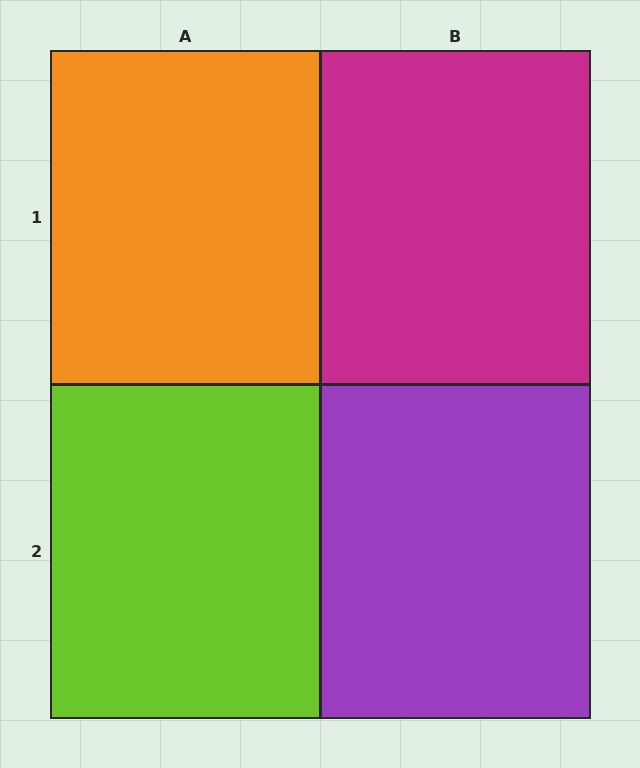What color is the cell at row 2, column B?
Purple.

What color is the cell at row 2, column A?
Lime.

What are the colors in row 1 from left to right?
Orange, magenta.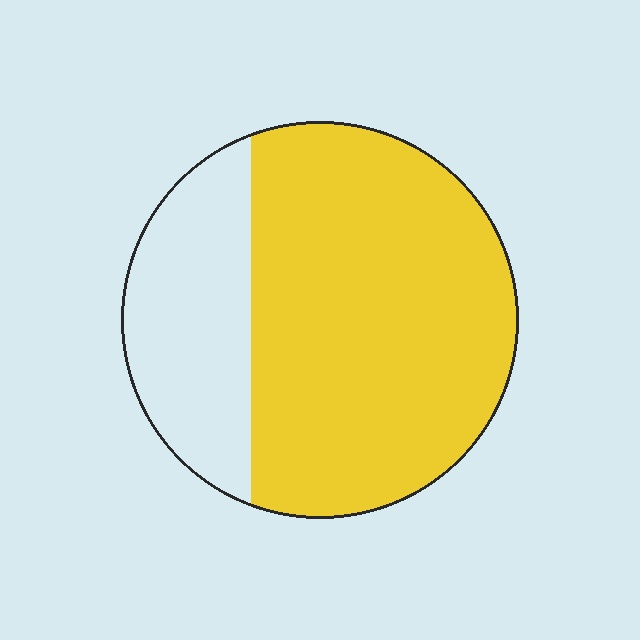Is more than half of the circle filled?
Yes.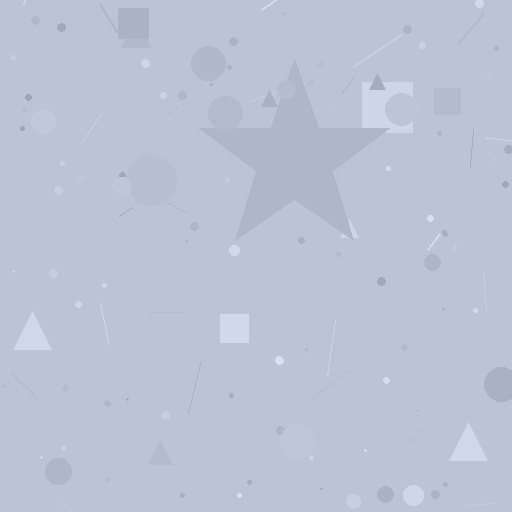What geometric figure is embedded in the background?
A star is embedded in the background.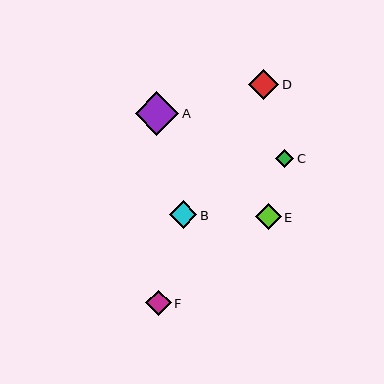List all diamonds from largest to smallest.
From largest to smallest: A, D, B, E, F, C.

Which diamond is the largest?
Diamond A is the largest with a size of approximately 43 pixels.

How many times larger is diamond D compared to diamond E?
Diamond D is approximately 1.2 times the size of diamond E.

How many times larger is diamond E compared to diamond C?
Diamond E is approximately 1.4 times the size of diamond C.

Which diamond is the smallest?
Diamond C is the smallest with a size of approximately 18 pixels.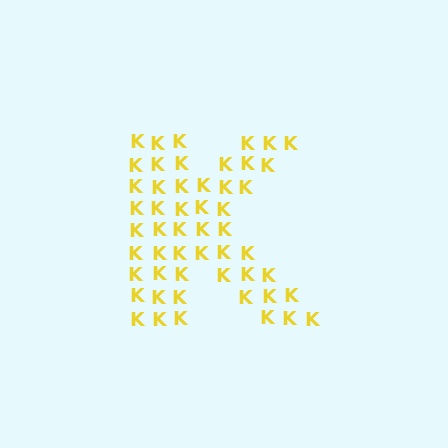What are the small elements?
The small elements are letter K's.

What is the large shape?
The large shape is the letter K.